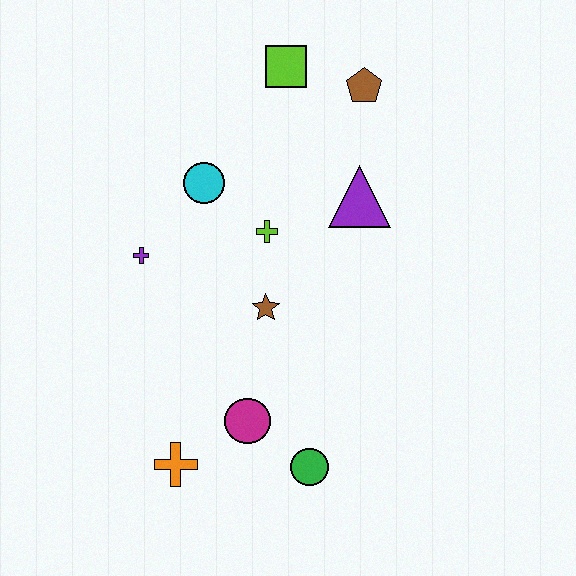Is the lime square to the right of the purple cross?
Yes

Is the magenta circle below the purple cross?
Yes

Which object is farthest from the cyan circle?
The green circle is farthest from the cyan circle.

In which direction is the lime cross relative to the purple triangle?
The lime cross is to the left of the purple triangle.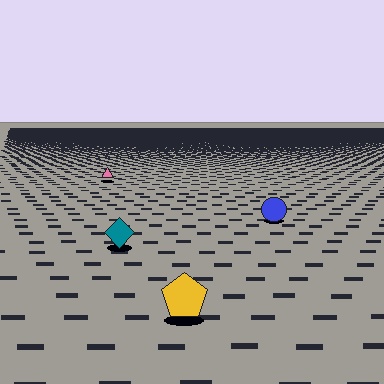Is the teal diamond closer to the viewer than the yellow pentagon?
No. The yellow pentagon is closer — you can tell from the texture gradient: the ground texture is coarser near it.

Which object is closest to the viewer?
The yellow pentagon is closest. The texture marks near it are larger and more spread out.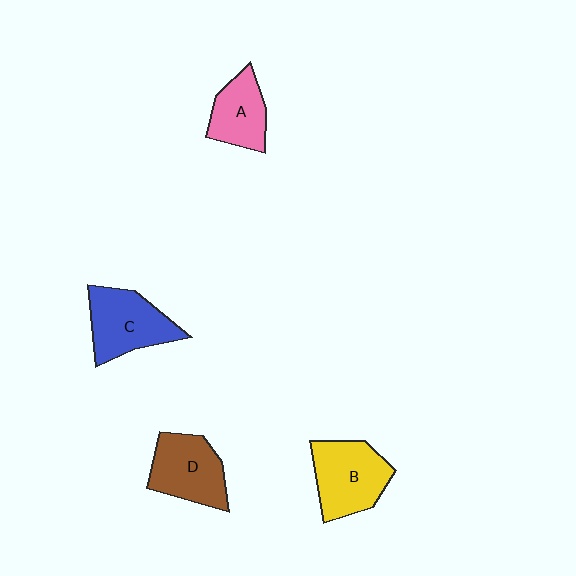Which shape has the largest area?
Shape B (yellow).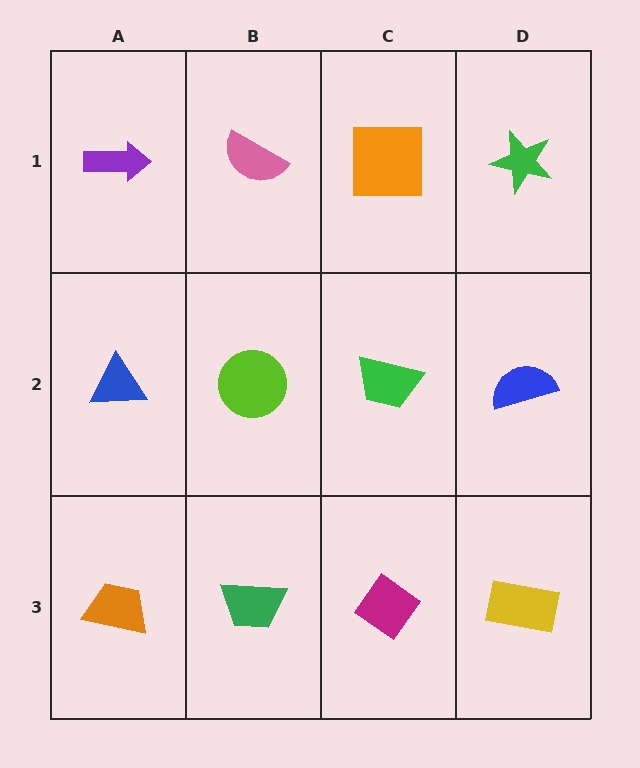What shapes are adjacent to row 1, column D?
A blue semicircle (row 2, column D), an orange square (row 1, column C).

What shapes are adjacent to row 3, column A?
A blue triangle (row 2, column A), a green trapezoid (row 3, column B).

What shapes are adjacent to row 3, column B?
A lime circle (row 2, column B), an orange trapezoid (row 3, column A), a magenta diamond (row 3, column C).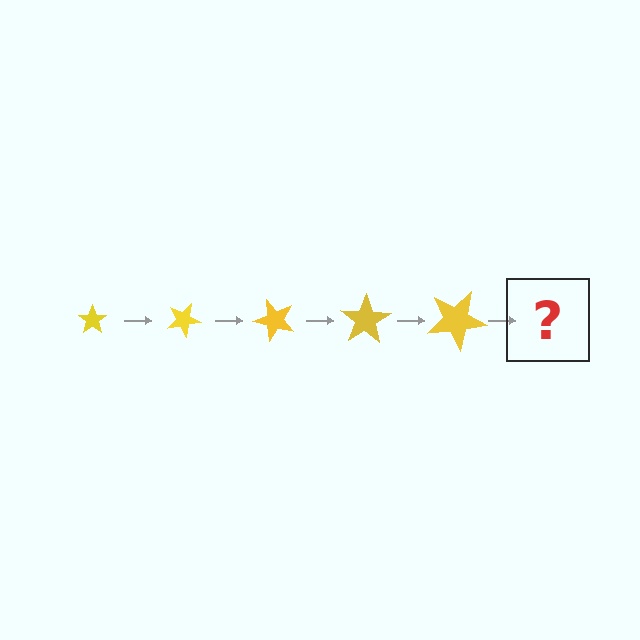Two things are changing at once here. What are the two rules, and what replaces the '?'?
The two rules are that the star grows larger each step and it rotates 25 degrees each step. The '?' should be a star, larger than the previous one and rotated 125 degrees from the start.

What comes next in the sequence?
The next element should be a star, larger than the previous one and rotated 125 degrees from the start.